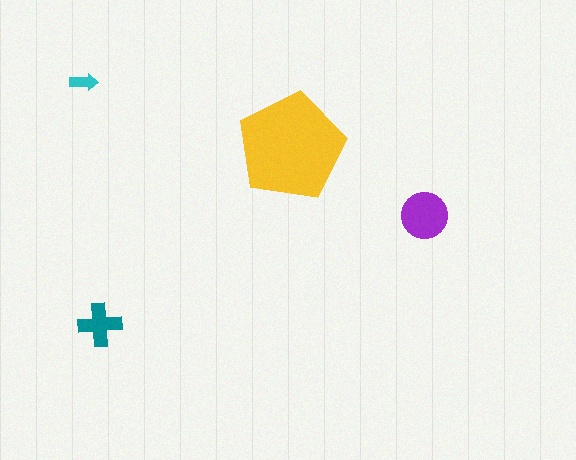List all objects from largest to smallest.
The yellow pentagon, the purple circle, the teal cross, the cyan arrow.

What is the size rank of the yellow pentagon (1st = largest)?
1st.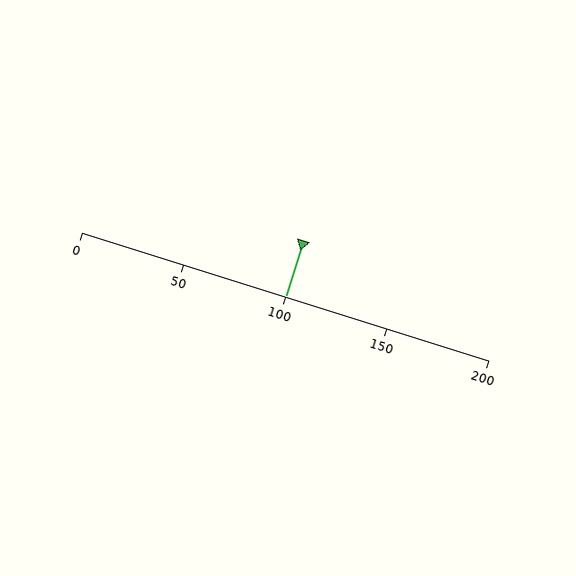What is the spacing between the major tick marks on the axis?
The major ticks are spaced 50 apart.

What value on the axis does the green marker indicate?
The marker indicates approximately 100.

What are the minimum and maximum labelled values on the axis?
The axis runs from 0 to 200.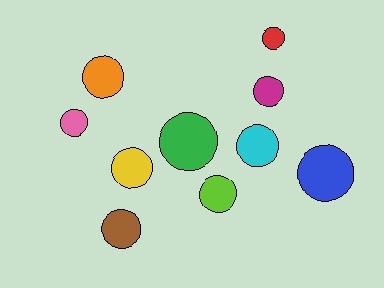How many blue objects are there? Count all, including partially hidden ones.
There is 1 blue object.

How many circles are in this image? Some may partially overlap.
There are 10 circles.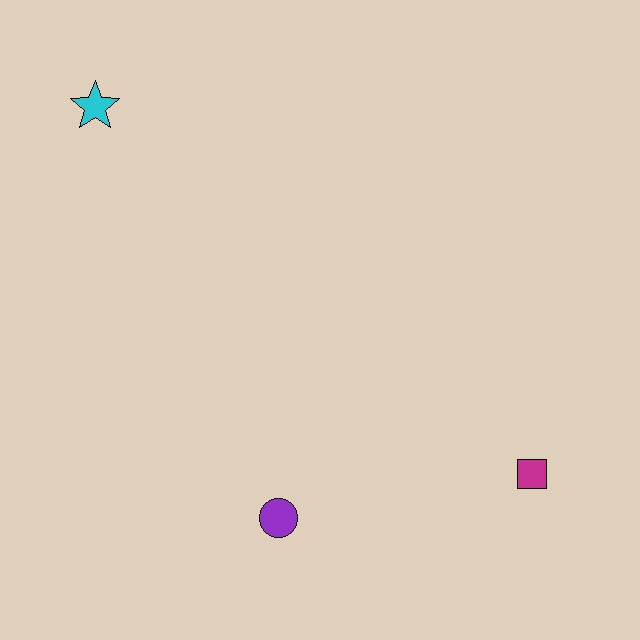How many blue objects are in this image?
There are no blue objects.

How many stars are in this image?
There is 1 star.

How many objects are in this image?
There are 3 objects.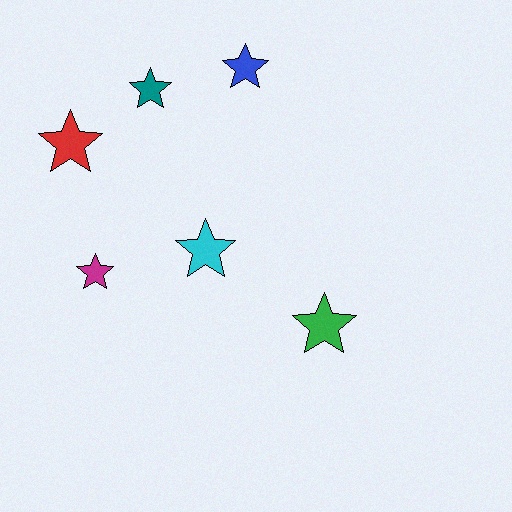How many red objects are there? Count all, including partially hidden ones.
There is 1 red object.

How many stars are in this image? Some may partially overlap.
There are 6 stars.